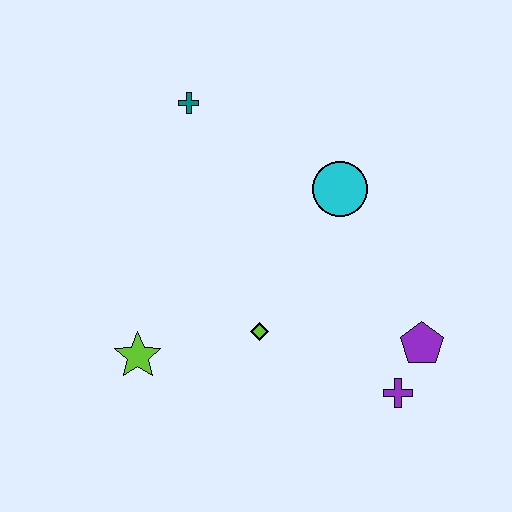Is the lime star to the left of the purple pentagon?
Yes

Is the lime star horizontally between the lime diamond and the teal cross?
No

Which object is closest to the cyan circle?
The lime diamond is closest to the cyan circle.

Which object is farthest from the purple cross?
The teal cross is farthest from the purple cross.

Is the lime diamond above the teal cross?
No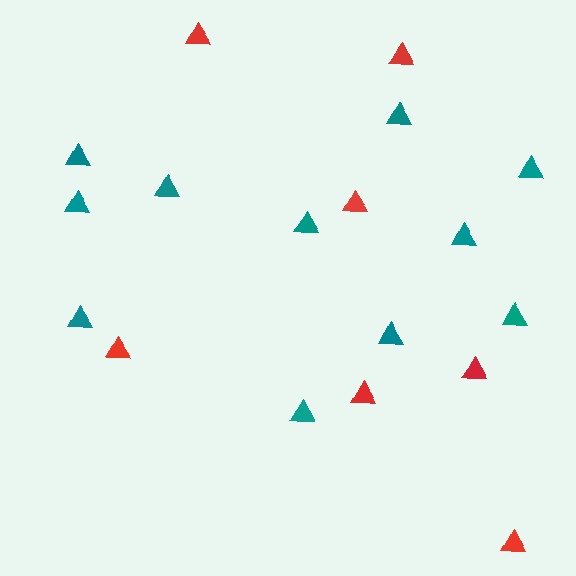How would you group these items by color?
There are 2 groups: one group of teal triangles (11) and one group of red triangles (7).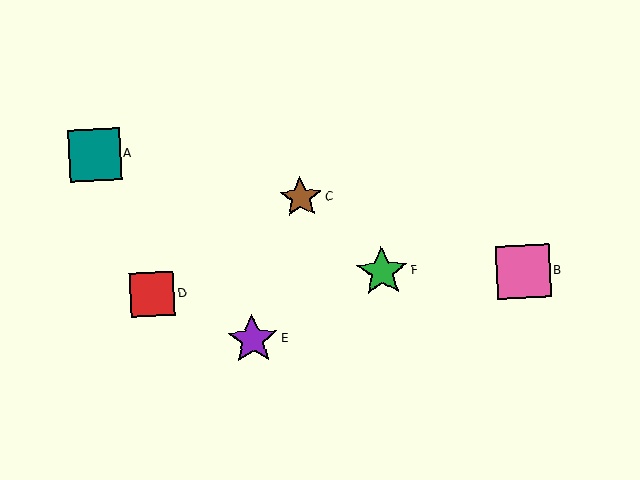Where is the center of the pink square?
The center of the pink square is at (524, 272).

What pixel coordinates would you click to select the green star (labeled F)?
Click at (382, 272) to select the green star F.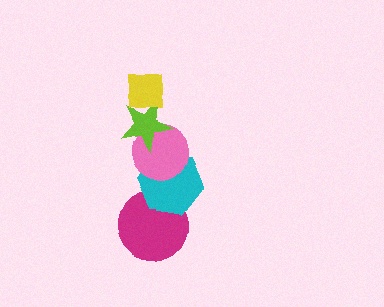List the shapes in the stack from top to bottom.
From top to bottom: the yellow square, the lime star, the pink circle, the cyan hexagon, the magenta circle.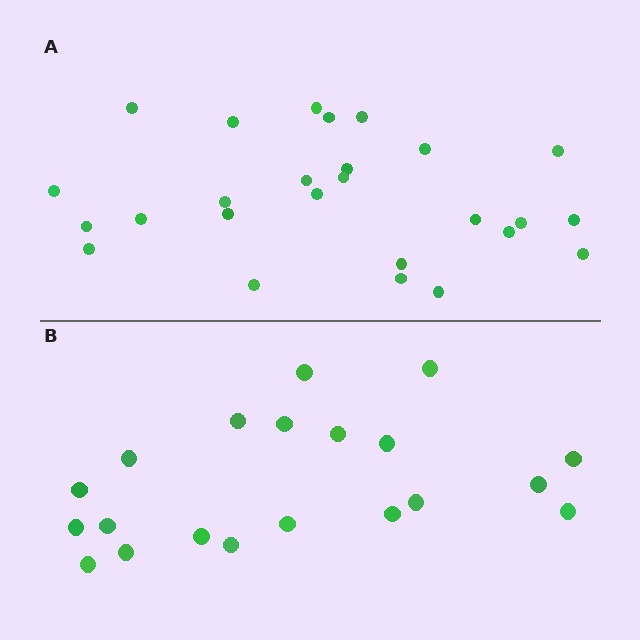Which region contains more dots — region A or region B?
Region A (the top region) has more dots.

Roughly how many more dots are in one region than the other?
Region A has about 6 more dots than region B.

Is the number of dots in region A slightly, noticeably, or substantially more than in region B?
Region A has noticeably more, but not dramatically so. The ratio is roughly 1.3 to 1.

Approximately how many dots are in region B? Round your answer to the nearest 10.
About 20 dots.